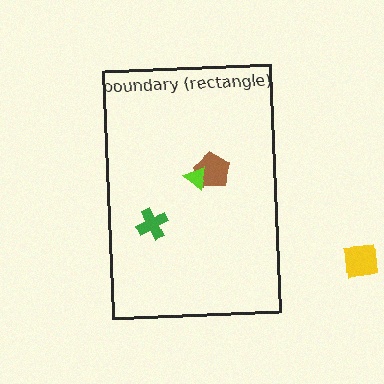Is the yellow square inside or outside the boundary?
Outside.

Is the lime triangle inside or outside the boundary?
Inside.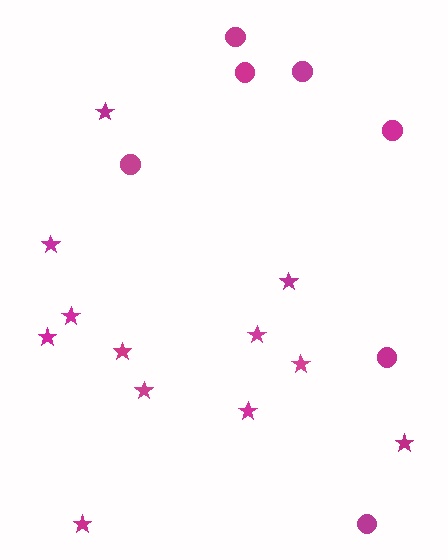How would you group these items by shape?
There are 2 groups: one group of circles (7) and one group of stars (12).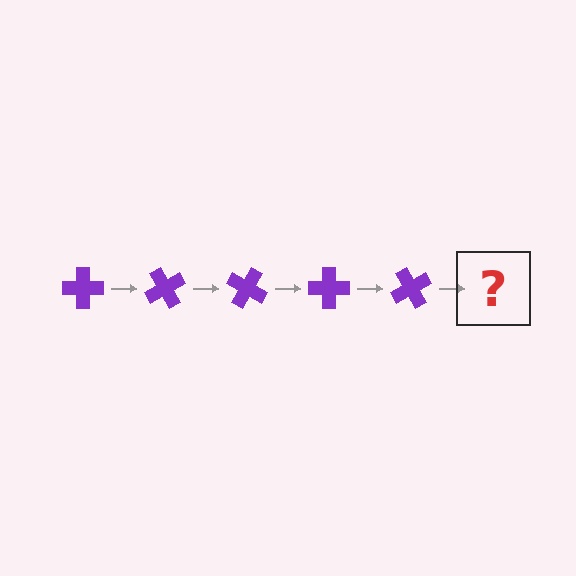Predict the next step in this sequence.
The next step is a purple cross rotated 300 degrees.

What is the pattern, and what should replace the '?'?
The pattern is that the cross rotates 60 degrees each step. The '?' should be a purple cross rotated 300 degrees.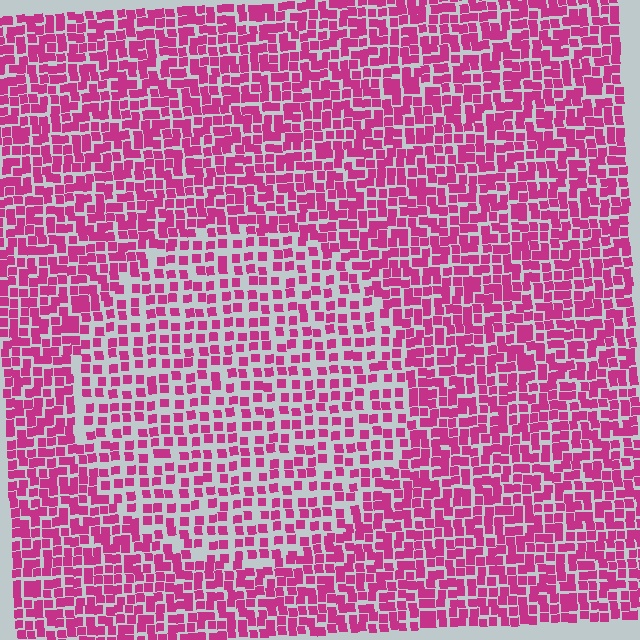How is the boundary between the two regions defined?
The boundary is defined by a change in element density (approximately 1.7x ratio). All elements are the same color, size, and shape.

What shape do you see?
I see a circle.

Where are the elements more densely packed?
The elements are more densely packed outside the circle boundary.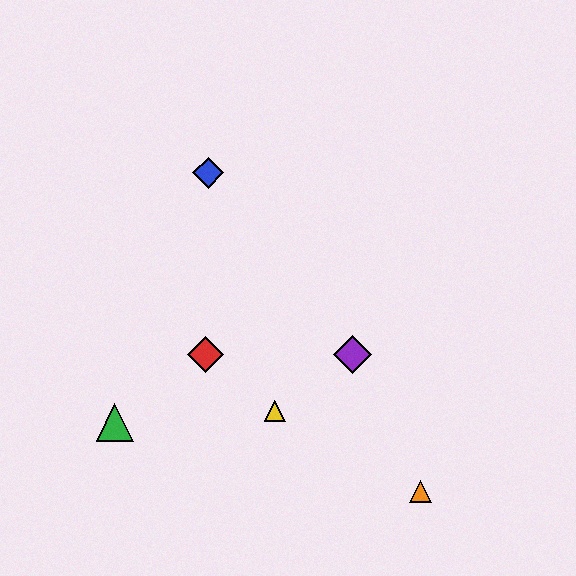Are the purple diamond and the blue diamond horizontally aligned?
No, the purple diamond is at y≈355 and the blue diamond is at y≈173.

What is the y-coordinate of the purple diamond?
The purple diamond is at y≈355.